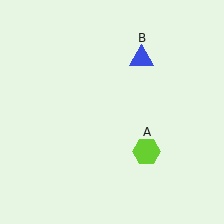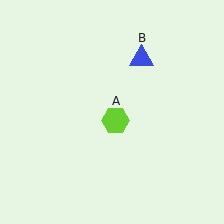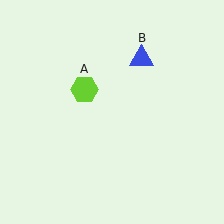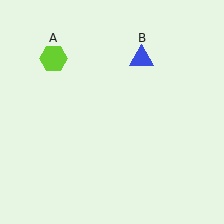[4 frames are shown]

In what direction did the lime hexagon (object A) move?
The lime hexagon (object A) moved up and to the left.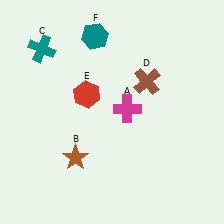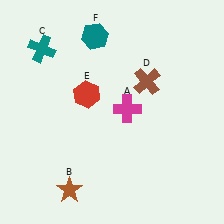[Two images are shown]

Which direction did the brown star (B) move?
The brown star (B) moved down.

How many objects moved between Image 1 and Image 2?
1 object moved between the two images.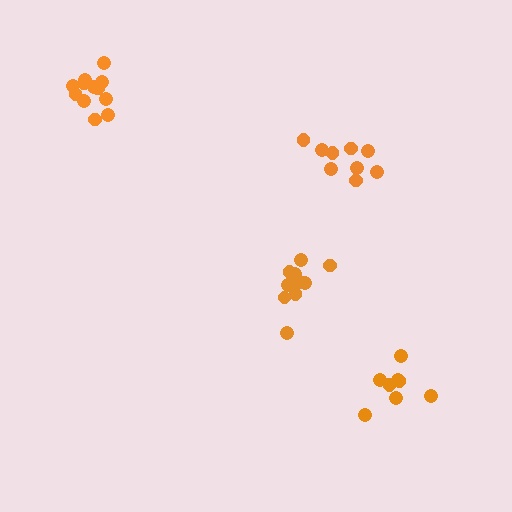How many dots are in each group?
Group 1: 8 dots, Group 2: 9 dots, Group 3: 11 dots, Group 4: 12 dots (40 total).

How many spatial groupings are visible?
There are 4 spatial groupings.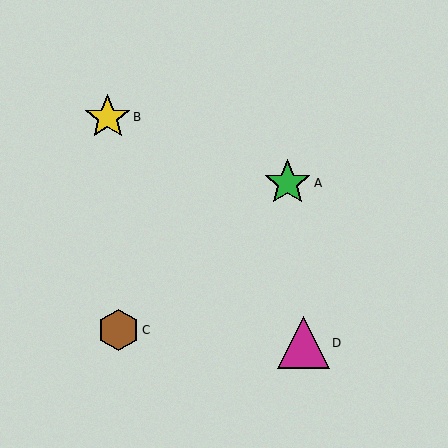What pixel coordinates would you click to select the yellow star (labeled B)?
Click at (108, 117) to select the yellow star B.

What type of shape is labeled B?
Shape B is a yellow star.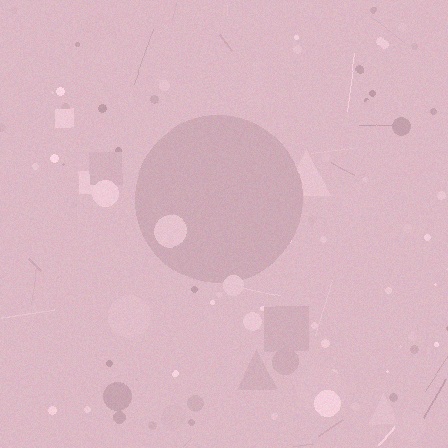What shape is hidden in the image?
A circle is hidden in the image.